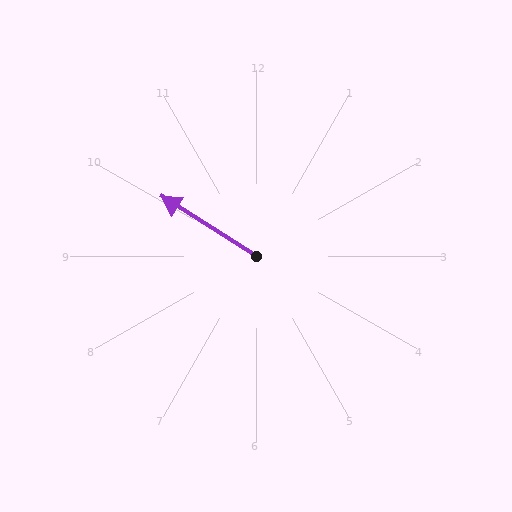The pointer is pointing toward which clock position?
Roughly 10 o'clock.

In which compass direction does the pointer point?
Northwest.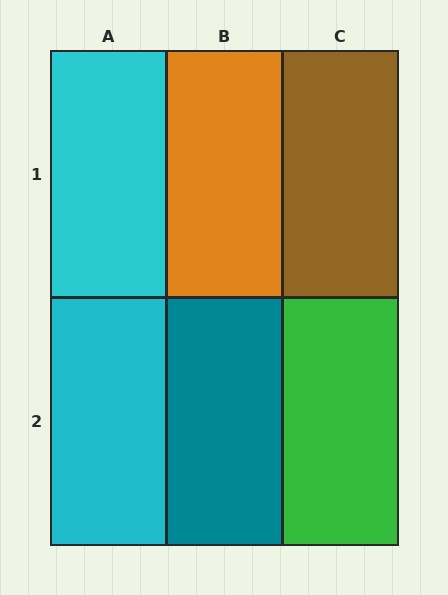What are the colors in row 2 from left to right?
Cyan, teal, green.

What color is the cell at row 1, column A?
Cyan.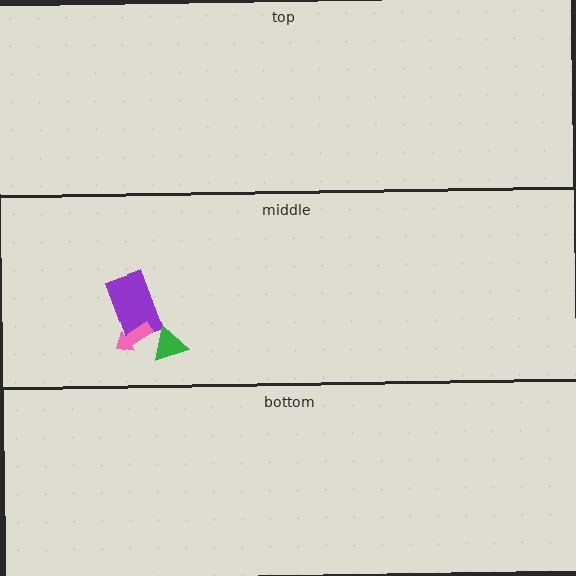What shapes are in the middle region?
The purple rectangle, the pink arrow, the green triangle.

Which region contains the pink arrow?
The middle region.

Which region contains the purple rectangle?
The middle region.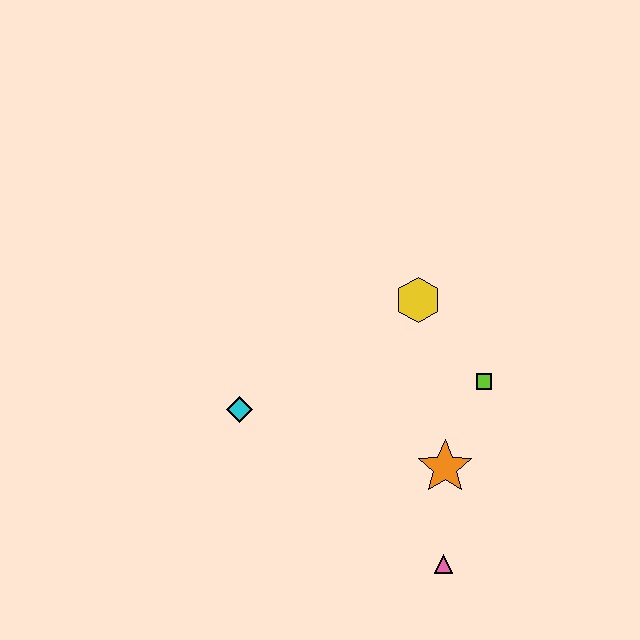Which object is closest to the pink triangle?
The orange star is closest to the pink triangle.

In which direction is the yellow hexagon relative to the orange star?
The yellow hexagon is above the orange star.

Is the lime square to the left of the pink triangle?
No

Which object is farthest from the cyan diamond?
The pink triangle is farthest from the cyan diamond.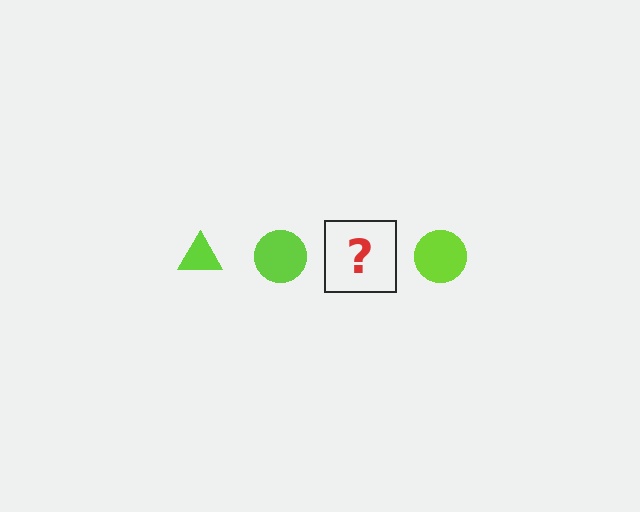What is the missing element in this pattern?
The missing element is a lime triangle.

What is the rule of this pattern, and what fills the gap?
The rule is that the pattern cycles through triangle, circle shapes in lime. The gap should be filled with a lime triangle.